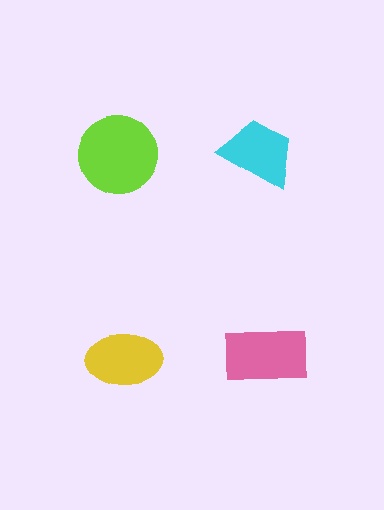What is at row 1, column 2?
A cyan trapezoid.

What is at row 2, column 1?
A yellow ellipse.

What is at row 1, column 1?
A lime circle.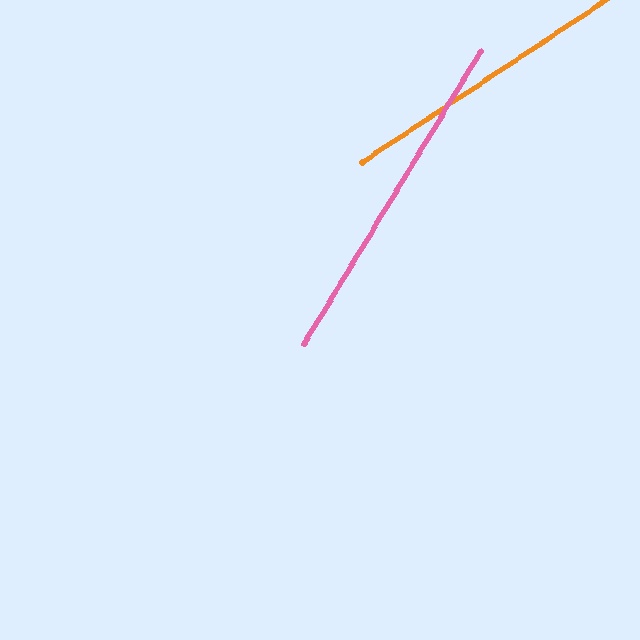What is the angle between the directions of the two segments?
Approximately 25 degrees.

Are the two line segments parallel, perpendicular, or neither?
Neither parallel nor perpendicular — they differ by about 25°.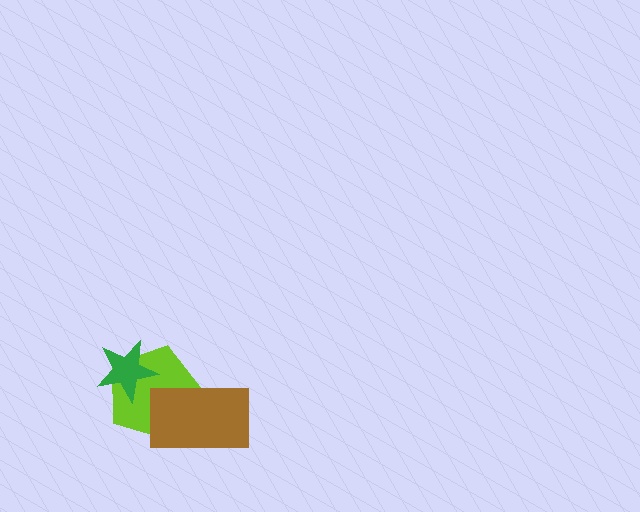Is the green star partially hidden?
No, no other shape covers it.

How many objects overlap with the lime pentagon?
2 objects overlap with the lime pentagon.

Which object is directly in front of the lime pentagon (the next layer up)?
The green star is directly in front of the lime pentagon.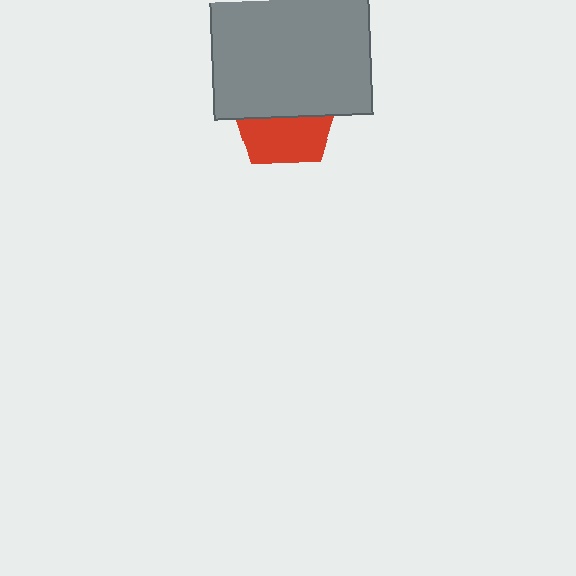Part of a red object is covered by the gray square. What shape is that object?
It is a pentagon.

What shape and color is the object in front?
The object in front is a gray square.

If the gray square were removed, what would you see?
You would see the complete red pentagon.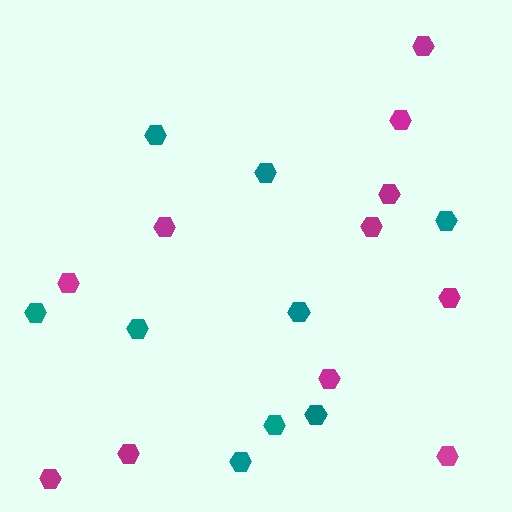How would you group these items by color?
There are 2 groups: one group of teal hexagons (9) and one group of magenta hexagons (11).